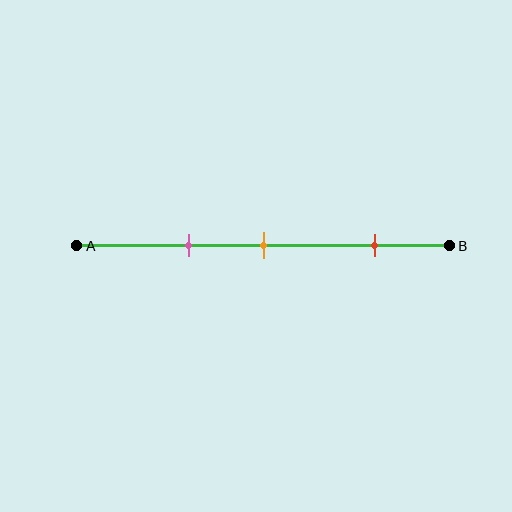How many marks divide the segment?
There are 3 marks dividing the segment.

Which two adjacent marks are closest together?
The pink and orange marks are the closest adjacent pair.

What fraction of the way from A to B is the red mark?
The red mark is approximately 80% (0.8) of the way from A to B.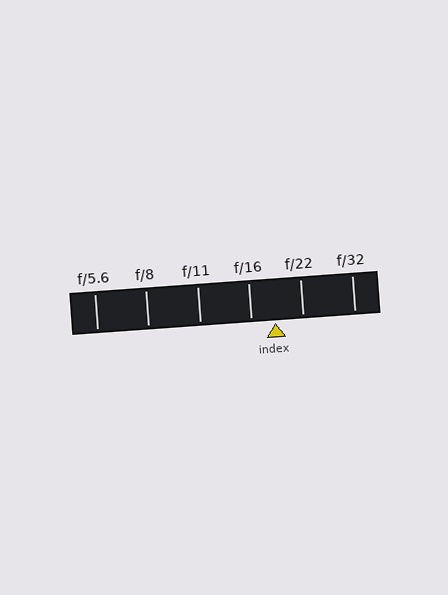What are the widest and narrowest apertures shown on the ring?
The widest aperture shown is f/5.6 and the narrowest is f/32.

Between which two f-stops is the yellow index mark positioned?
The index mark is between f/16 and f/22.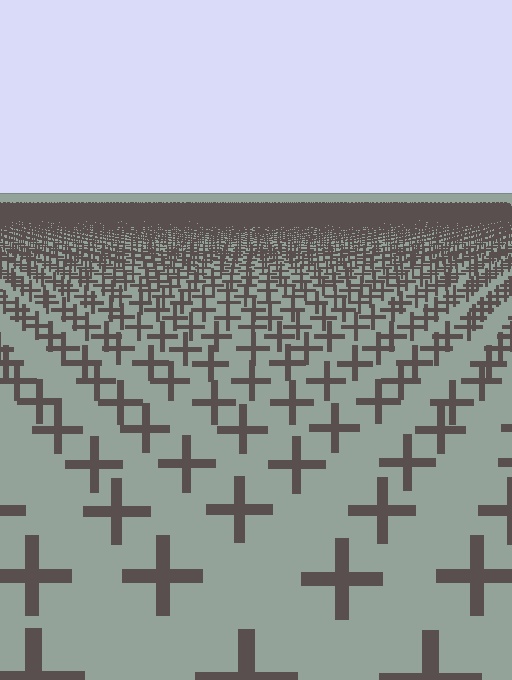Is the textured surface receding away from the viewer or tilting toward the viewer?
The surface is receding away from the viewer. Texture elements get smaller and denser toward the top.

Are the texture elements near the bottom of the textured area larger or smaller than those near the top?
Larger. Near the bottom, elements are closer to the viewer and appear at a bigger on-screen size.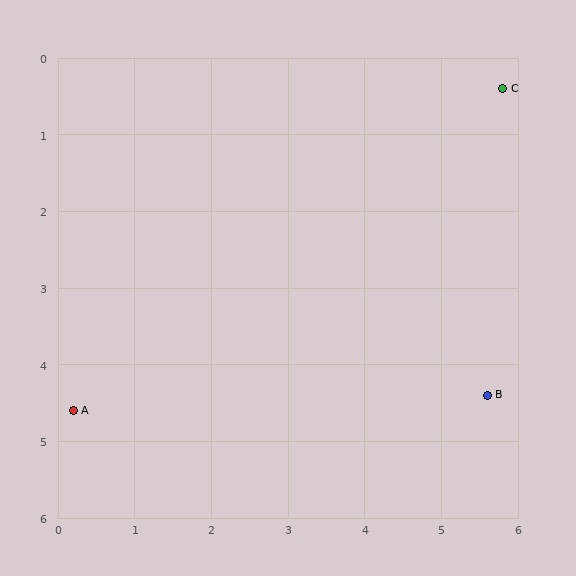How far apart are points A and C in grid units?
Points A and C are about 7.0 grid units apart.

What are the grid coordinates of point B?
Point B is at approximately (5.6, 4.4).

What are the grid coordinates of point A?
Point A is at approximately (0.2, 4.6).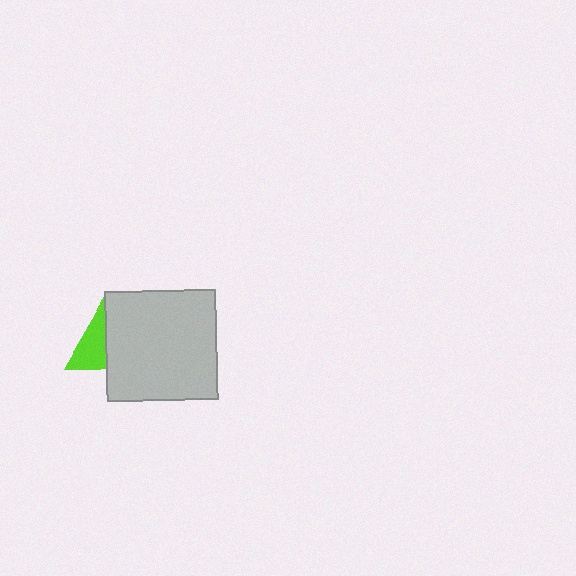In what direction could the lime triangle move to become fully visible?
The lime triangle could move left. That would shift it out from behind the light gray square entirely.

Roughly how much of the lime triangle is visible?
A small part of it is visible (roughly 44%).